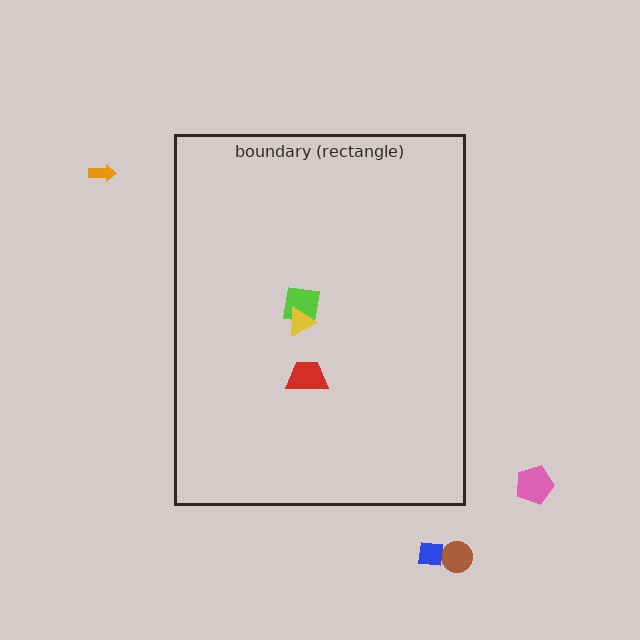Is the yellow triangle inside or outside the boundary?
Inside.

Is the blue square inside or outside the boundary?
Outside.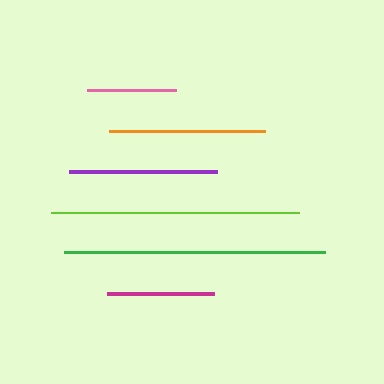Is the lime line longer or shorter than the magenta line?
The lime line is longer than the magenta line.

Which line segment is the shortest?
The pink line is the shortest at approximately 89 pixels.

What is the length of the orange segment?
The orange segment is approximately 156 pixels long.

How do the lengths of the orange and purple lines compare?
The orange and purple lines are approximately the same length.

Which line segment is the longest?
The green line is the longest at approximately 261 pixels.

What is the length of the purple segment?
The purple segment is approximately 148 pixels long.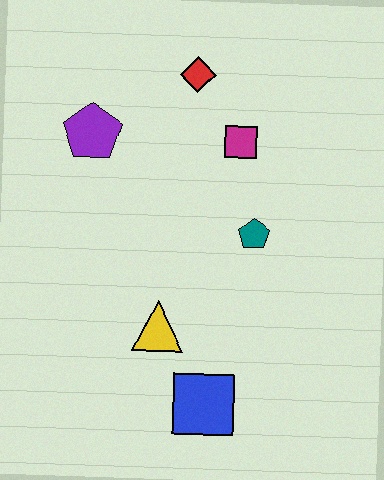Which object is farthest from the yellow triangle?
The red diamond is farthest from the yellow triangle.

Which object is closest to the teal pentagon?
The magenta square is closest to the teal pentagon.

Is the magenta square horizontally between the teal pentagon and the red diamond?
Yes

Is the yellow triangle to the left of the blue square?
Yes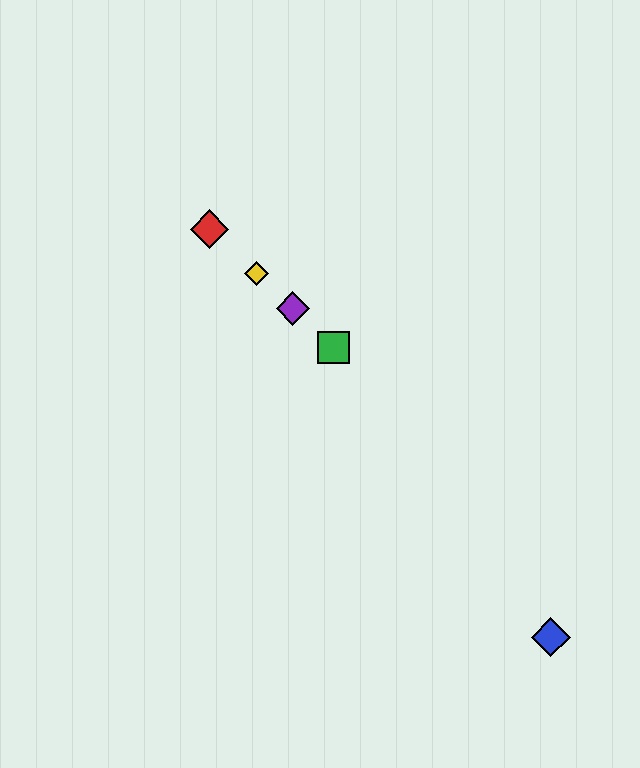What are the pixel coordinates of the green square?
The green square is at (334, 347).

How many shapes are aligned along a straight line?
4 shapes (the red diamond, the green square, the yellow diamond, the purple diamond) are aligned along a straight line.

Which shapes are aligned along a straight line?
The red diamond, the green square, the yellow diamond, the purple diamond are aligned along a straight line.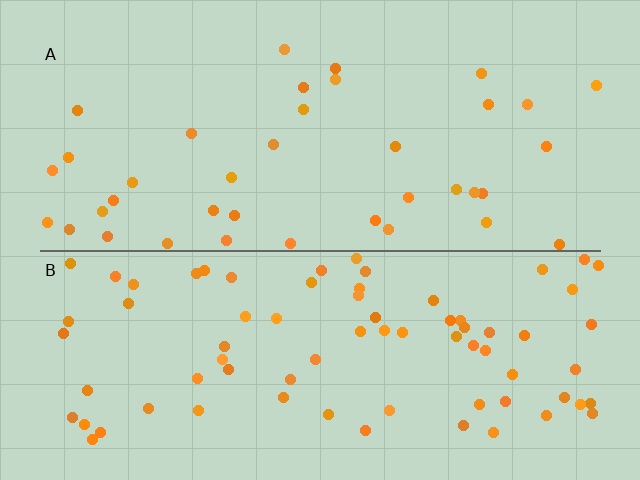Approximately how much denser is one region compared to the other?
Approximately 2.0× — region B over region A.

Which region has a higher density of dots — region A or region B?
B (the bottom).